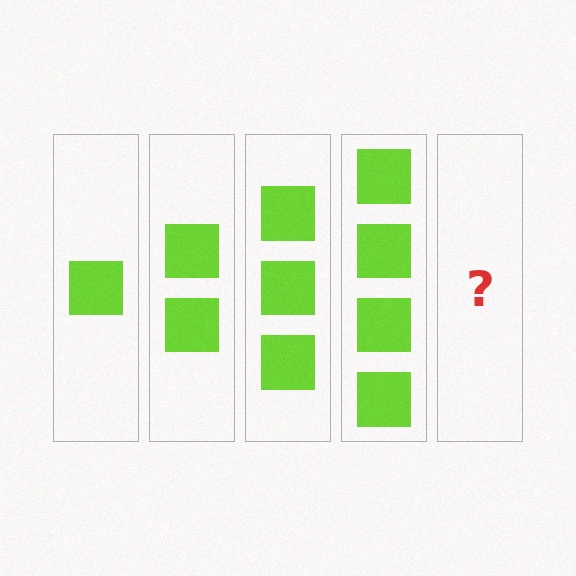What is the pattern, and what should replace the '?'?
The pattern is that each step adds one more square. The '?' should be 5 squares.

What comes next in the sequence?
The next element should be 5 squares.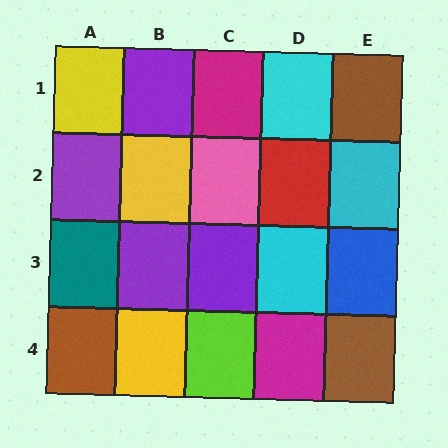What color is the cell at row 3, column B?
Purple.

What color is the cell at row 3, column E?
Blue.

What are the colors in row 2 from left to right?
Purple, yellow, pink, red, cyan.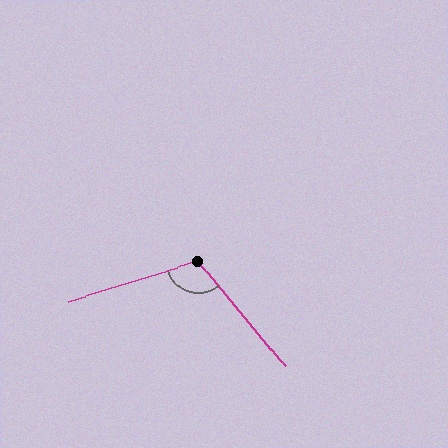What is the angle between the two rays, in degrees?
Approximately 113 degrees.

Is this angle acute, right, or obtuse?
It is obtuse.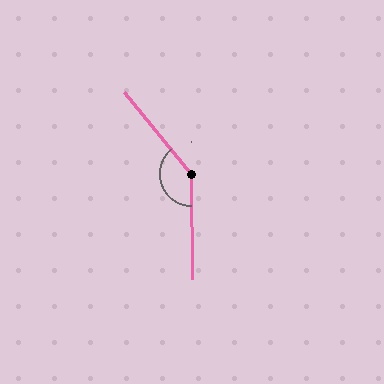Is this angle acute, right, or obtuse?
It is obtuse.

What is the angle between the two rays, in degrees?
Approximately 141 degrees.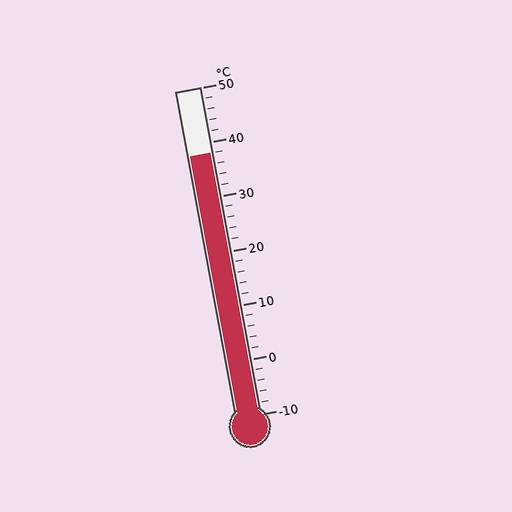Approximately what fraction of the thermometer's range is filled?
The thermometer is filled to approximately 80% of its range.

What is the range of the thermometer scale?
The thermometer scale ranges from -10°C to 50°C.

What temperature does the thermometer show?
The thermometer shows approximately 38°C.